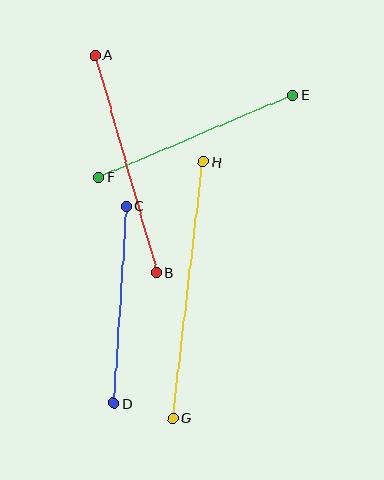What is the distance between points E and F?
The distance is approximately 210 pixels.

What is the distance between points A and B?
The distance is approximately 226 pixels.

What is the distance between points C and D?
The distance is approximately 198 pixels.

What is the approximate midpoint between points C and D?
The midpoint is at approximately (120, 305) pixels.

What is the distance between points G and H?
The distance is approximately 258 pixels.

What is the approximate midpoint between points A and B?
The midpoint is at approximately (126, 164) pixels.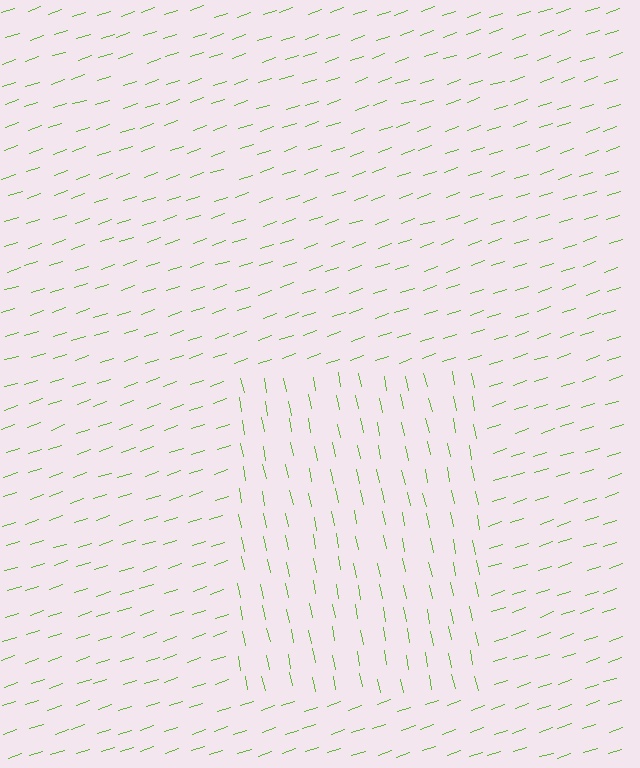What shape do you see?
I see a rectangle.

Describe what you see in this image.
The image is filled with small lime line segments. A rectangle region in the image has lines oriented differently from the surrounding lines, creating a visible texture boundary.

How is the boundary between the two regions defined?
The boundary is defined purely by a change in line orientation (approximately 83 degrees difference). All lines are the same color and thickness.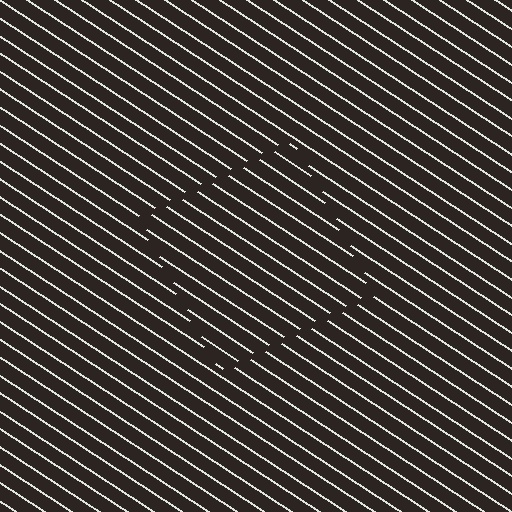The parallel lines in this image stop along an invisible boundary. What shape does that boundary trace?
An illusory square. The interior of the shape contains the same grating, shifted by half a period — the contour is defined by the phase discontinuity where line-ends from the inner and outer gratings abut.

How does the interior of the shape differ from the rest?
The interior of the shape contains the same grating, shifted by half a period — the contour is defined by the phase discontinuity where line-ends from the inner and outer gratings abut.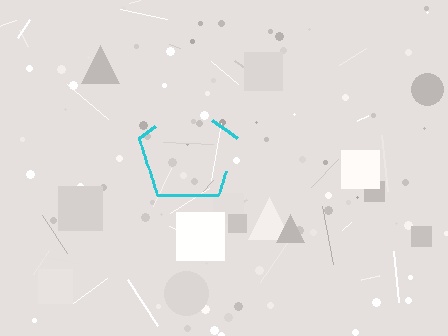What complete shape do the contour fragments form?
The contour fragments form a pentagon.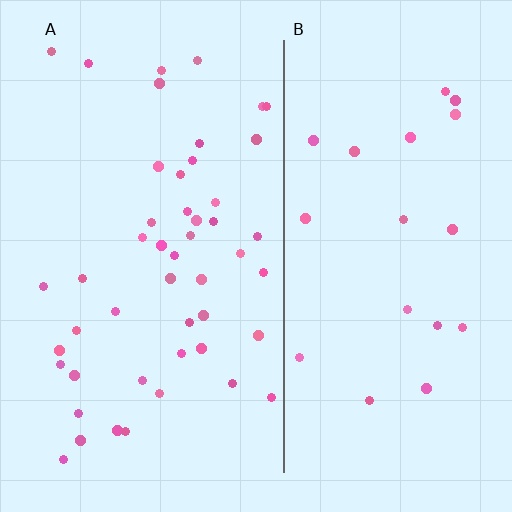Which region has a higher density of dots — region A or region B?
A (the left).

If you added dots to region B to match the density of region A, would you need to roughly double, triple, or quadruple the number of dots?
Approximately double.